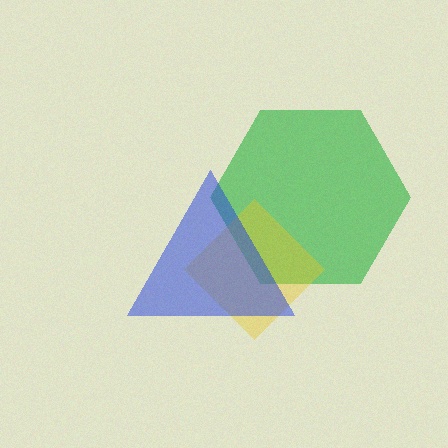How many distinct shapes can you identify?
There are 3 distinct shapes: a green hexagon, a yellow diamond, a blue triangle.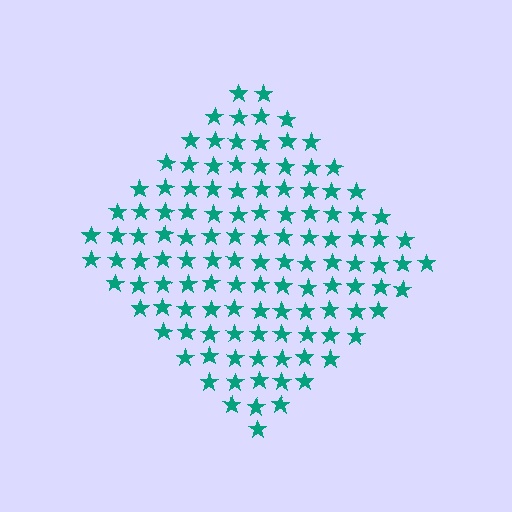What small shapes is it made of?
It is made of small stars.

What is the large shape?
The large shape is a diamond.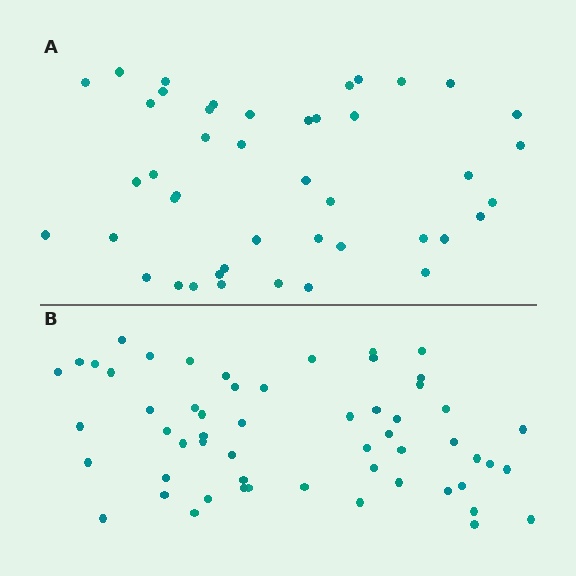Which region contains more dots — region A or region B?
Region B (the bottom region) has more dots.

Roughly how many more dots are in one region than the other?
Region B has roughly 12 or so more dots than region A.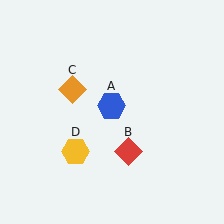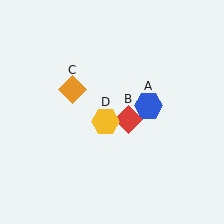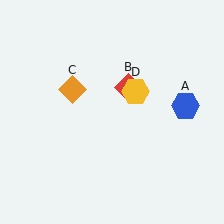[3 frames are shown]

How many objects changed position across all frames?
3 objects changed position: blue hexagon (object A), red diamond (object B), yellow hexagon (object D).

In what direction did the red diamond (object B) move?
The red diamond (object B) moved up.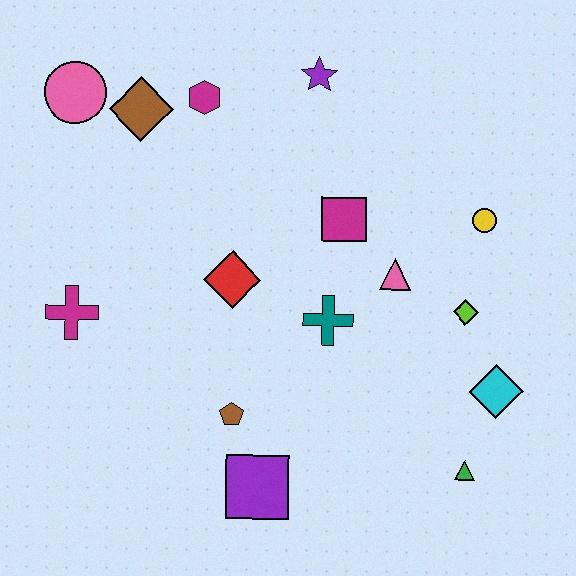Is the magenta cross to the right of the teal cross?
No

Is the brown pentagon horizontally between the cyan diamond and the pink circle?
Yes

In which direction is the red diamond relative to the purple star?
The red diamond is below the purple star.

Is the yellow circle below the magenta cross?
No